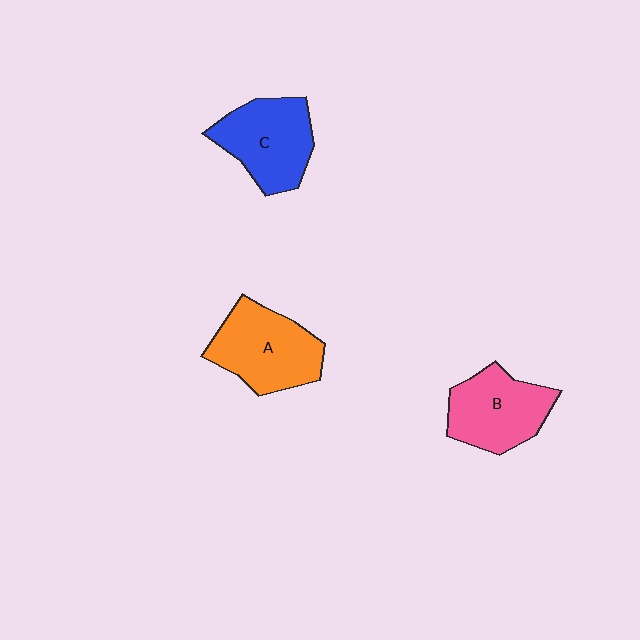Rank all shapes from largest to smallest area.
From largest to smallest: A (orange), C (blue), B (pink).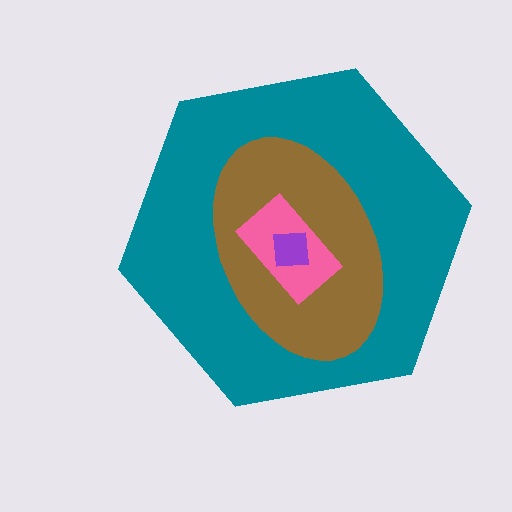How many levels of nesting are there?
4.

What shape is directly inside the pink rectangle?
The purple square.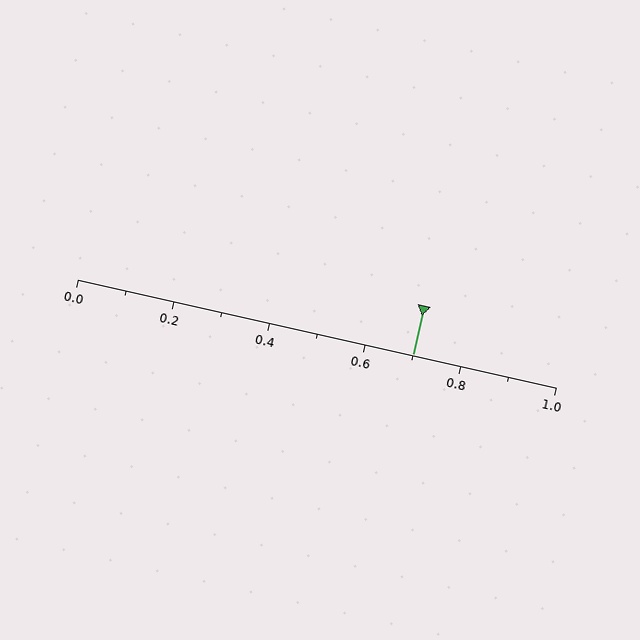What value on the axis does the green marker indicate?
The marker indicates approximately 0.7.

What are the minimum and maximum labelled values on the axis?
The axis runs from 0.0 to 1.0.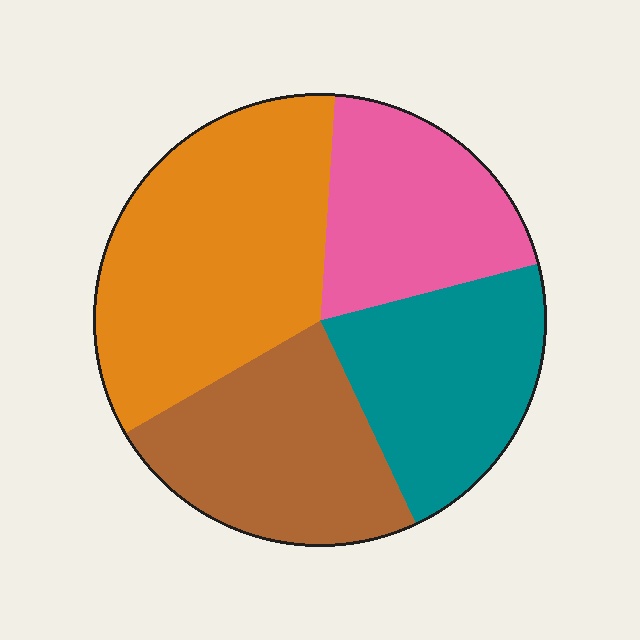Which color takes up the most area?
Orange, at roughly 35%.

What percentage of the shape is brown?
Brown takes up about one quarter (1/4) of the shape.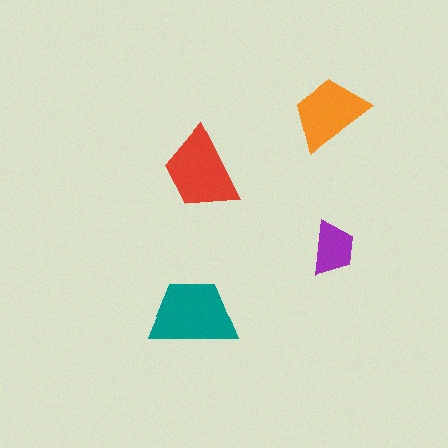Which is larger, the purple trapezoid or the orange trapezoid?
The orange one.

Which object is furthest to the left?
The teal trapezoid is leftmost.